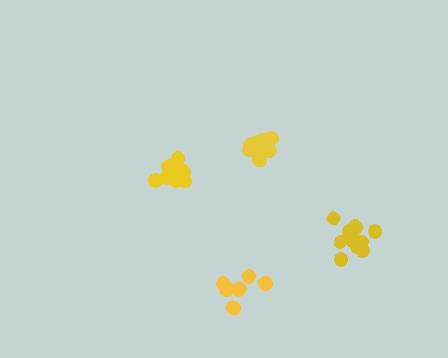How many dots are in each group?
Group 1: 6 dots, Group 2: 12 dots, Group 3: 11 dots, Group 4: 11 dots (40 total).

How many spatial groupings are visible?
There are 4 spatial groupings.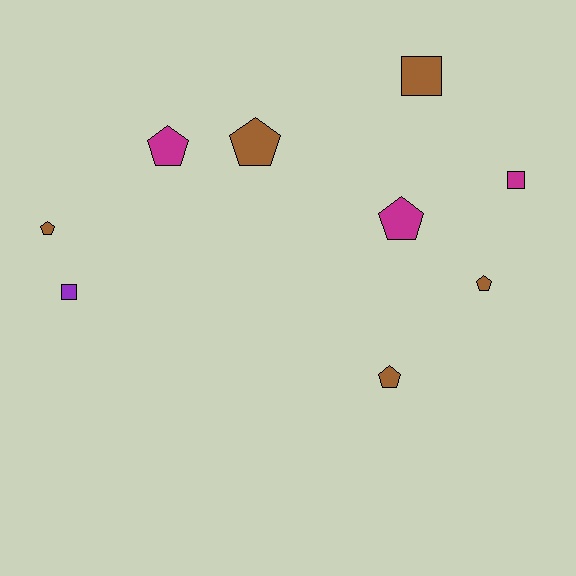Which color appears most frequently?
Brown, with 5 objects.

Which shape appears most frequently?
Pentagon, with 6 objects.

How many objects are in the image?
There are 9 objects.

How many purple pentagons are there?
There are no purple pentagons.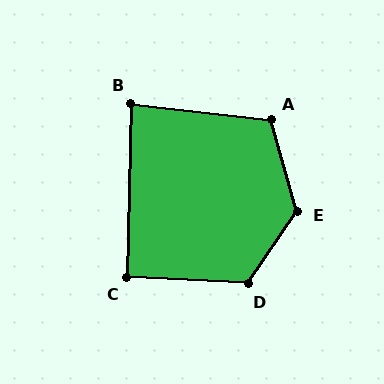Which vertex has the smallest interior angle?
B, at approximately 85 degrees.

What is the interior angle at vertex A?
Approximately 112 degrees (obtuse).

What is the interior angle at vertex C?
Approximately 92 degrees (approximately right).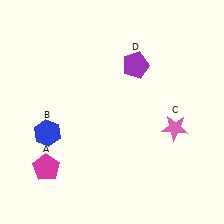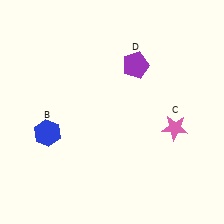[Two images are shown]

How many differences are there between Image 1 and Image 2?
There is 1 difference between the two images.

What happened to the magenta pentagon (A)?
The magenta pentagon (A) was removed in Image 2. It was in the bottom-left area of Image 1.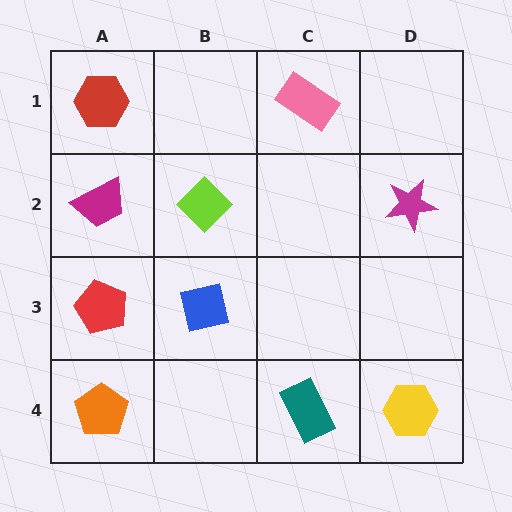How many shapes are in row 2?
3 shapes.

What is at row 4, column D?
A yellow hexagon.